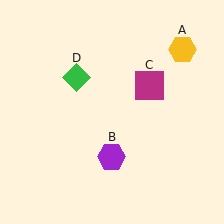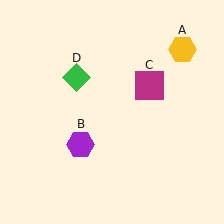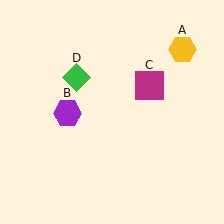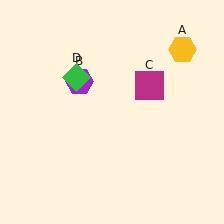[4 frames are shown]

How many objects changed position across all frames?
1 object changed position: purple hexagon (object B).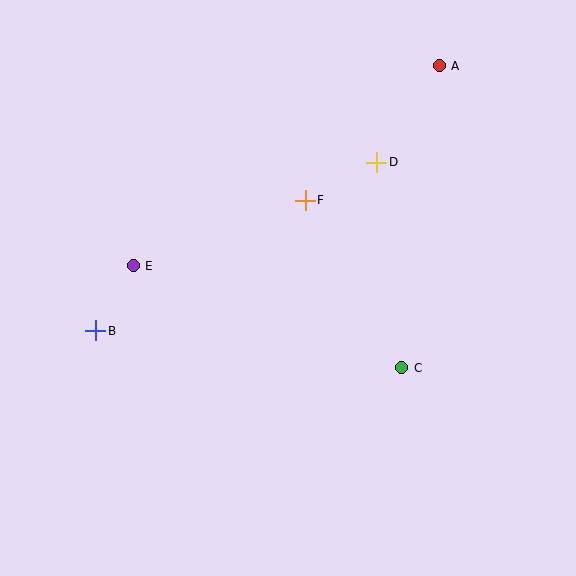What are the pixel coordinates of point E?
Point E is at (133, 266).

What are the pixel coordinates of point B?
Point B is at (96, 331).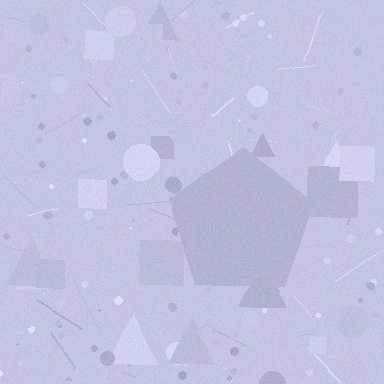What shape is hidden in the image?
A pentagon is hidden in the image.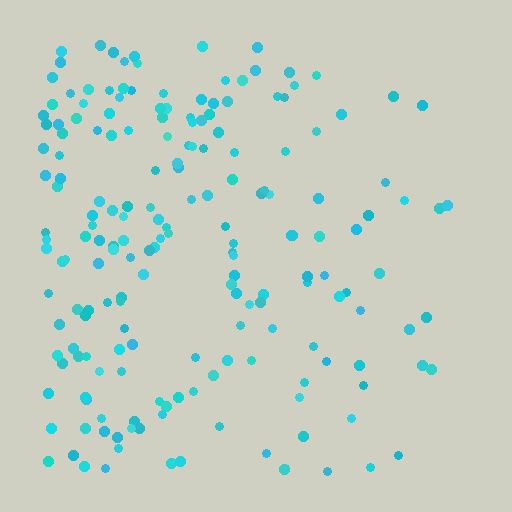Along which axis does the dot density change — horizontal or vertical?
Horizontal.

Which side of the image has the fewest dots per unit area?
The right.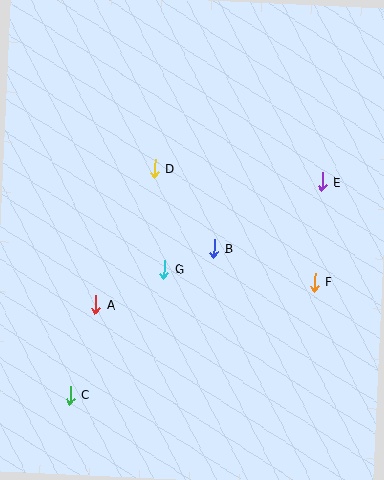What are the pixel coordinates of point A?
Point A is at (96, 305).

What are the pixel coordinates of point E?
Point E is at (322, 182).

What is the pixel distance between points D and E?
The distance between D and E is 168 pixels.